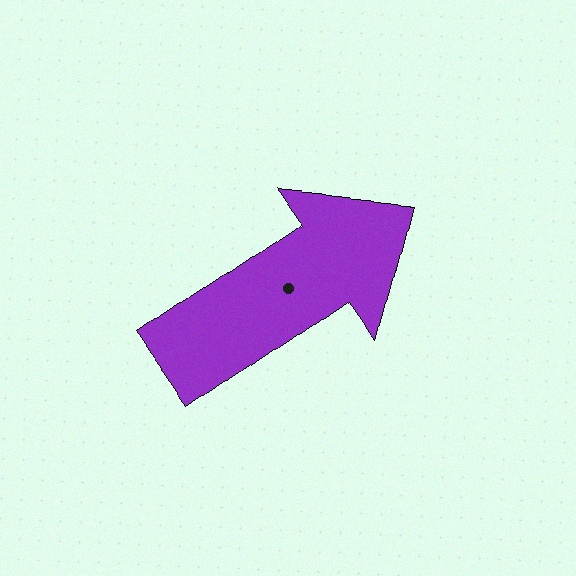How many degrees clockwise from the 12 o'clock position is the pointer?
Approximately 55 degrees.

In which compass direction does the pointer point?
Northeast.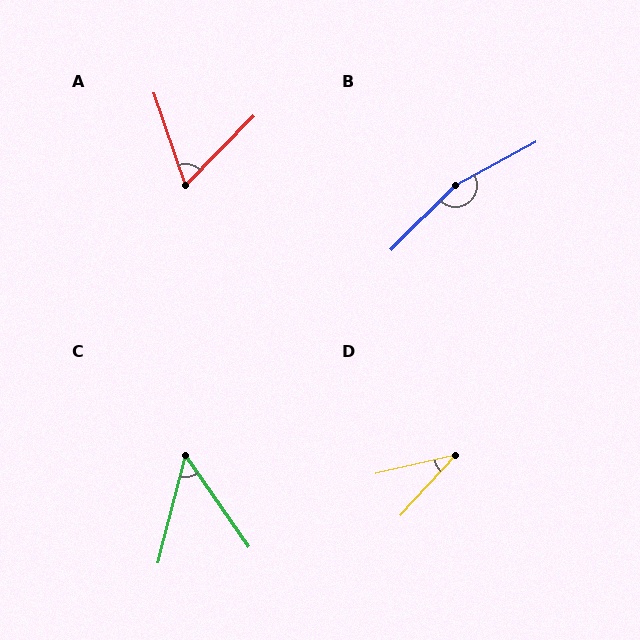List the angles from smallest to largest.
D (34°), C (49°), A (63°), B (163°).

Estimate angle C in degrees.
Approximately 49 degrees.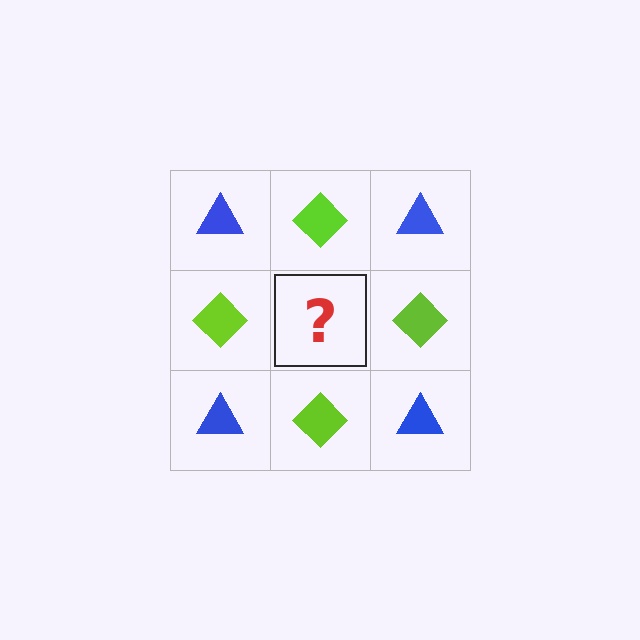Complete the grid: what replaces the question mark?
The question mark should be replaced with a blue triangle.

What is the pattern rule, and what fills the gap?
The rule is that it alternates blue triangle and lime diamond in a checkerboard pattern. The gap should be filled with a blue triangle.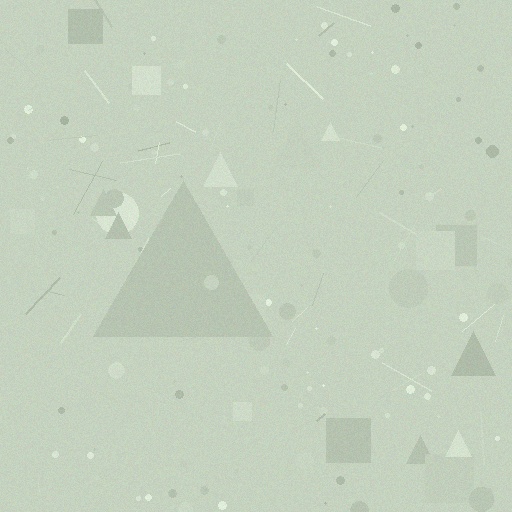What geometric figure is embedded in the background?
A triangle is embedded in the background.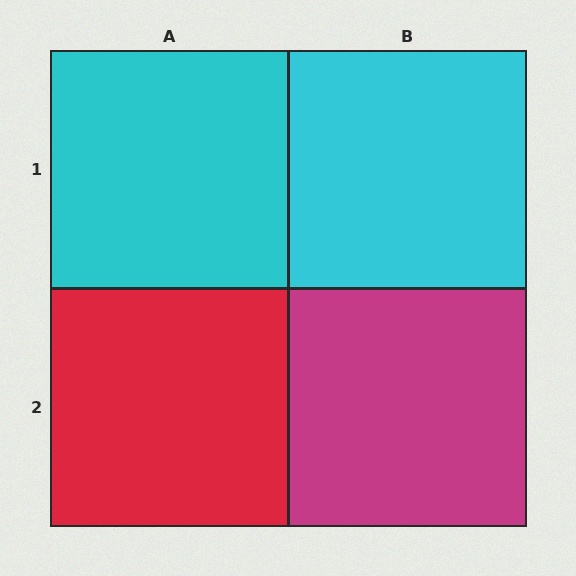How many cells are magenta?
1 cell is magenta.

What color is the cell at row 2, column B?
Magenta.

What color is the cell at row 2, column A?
Red.